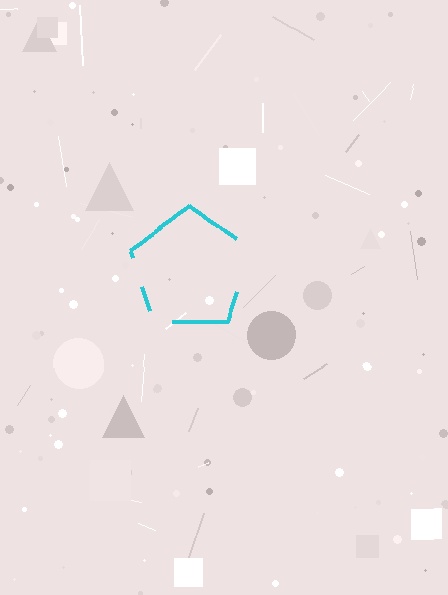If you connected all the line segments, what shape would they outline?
They would outline a pentagon.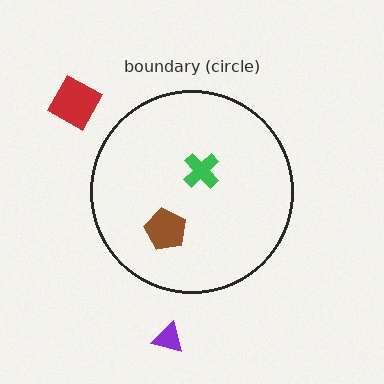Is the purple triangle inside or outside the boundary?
Outside.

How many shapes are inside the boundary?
2 inside, 2 outside.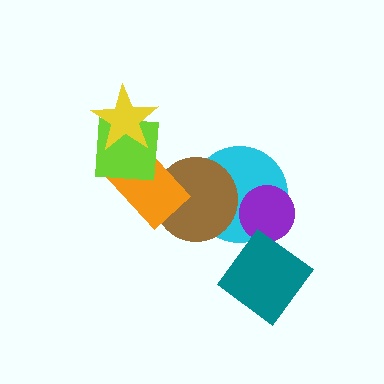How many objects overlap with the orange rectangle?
3 objects overlap with the orange rectangle.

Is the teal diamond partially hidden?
No, no other shape covers it.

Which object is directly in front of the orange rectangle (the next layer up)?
The lime square is directly in front of the orange rectangle.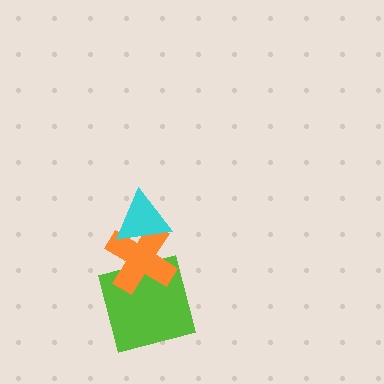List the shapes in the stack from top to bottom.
From top to bottom: the cyan triangle, the orange cross, the lime square.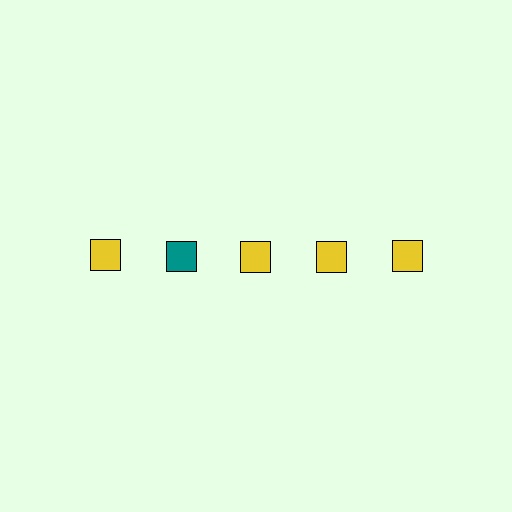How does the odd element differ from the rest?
It has a different color: teal instead of yellow.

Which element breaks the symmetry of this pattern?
The teal square in the top row, second from left column breaks the symmetry. All other shapes are yellow squares.